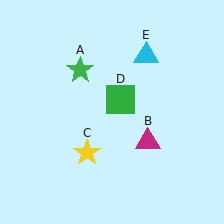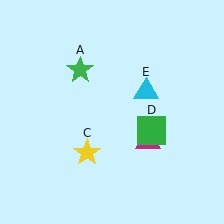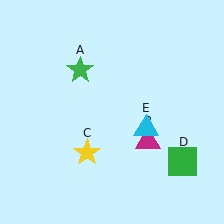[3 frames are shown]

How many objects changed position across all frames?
2 objects changed position: green square (object D), cyan triangle (object E).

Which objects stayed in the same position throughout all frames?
Green star (object A) and magenta triangle (object B) and yellow star (object C) remained stationary.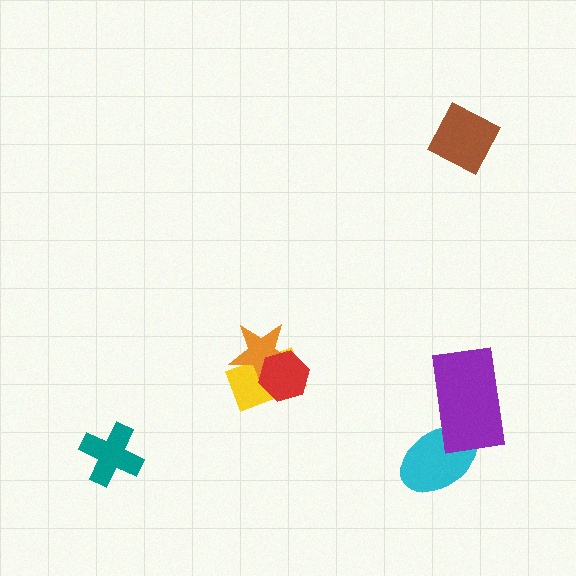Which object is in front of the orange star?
The red hexagon is in front of the orange star.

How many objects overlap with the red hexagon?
2 objects overlap with the red hexagon.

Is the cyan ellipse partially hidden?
Yes, it is partially covered by another shape.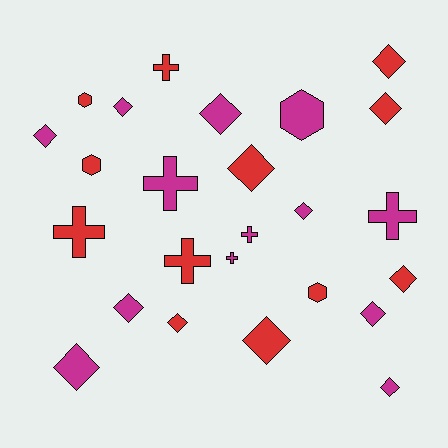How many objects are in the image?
There are 25 objects.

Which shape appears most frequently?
Diamond, with 14 objects.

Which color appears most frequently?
Magenta, with 13 objects.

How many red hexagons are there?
There are 3 red hexagons.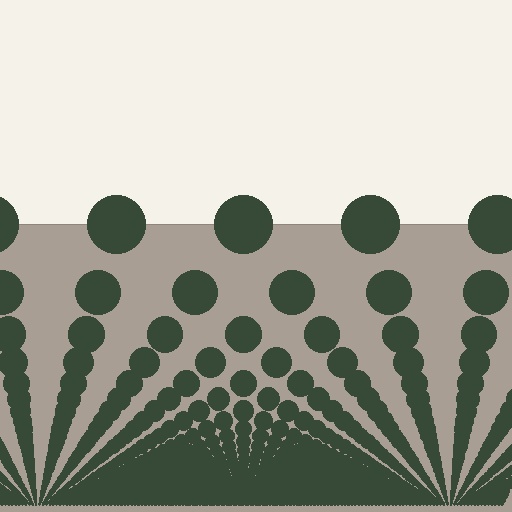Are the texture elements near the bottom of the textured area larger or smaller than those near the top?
Smaller. The gradient is inverted — elements near the bottom are smaller and denser.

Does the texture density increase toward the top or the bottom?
Density increases toward the bottom.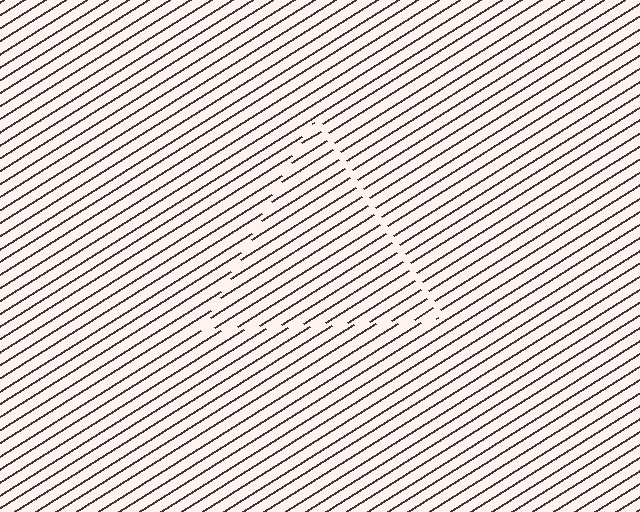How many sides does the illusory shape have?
3 sides — the line-ends trace a triangle.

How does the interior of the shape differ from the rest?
The interior of the shape contains the same grating, shifted by half a period — the contour is defined by the phase discontinuity where line-ends from the inner and outer gratings abut.